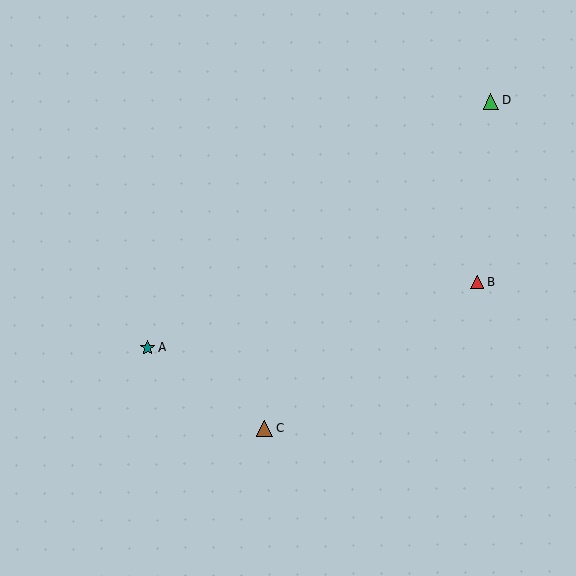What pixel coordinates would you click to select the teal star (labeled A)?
Click at (147, 347) to select the teal star A.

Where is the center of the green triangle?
The center of the green triangle is at (491, 101).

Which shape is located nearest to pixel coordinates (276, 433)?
The brown triangle (labeled C) at (264, 429) is nearest to that location.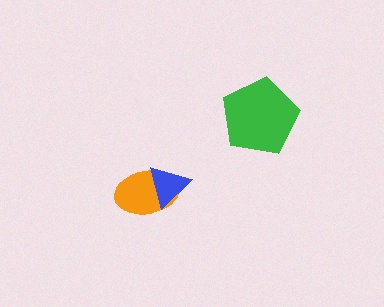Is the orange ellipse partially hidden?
Yes, it is partially covered by another shape.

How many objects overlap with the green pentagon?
0 objects overlap with the green pentagon.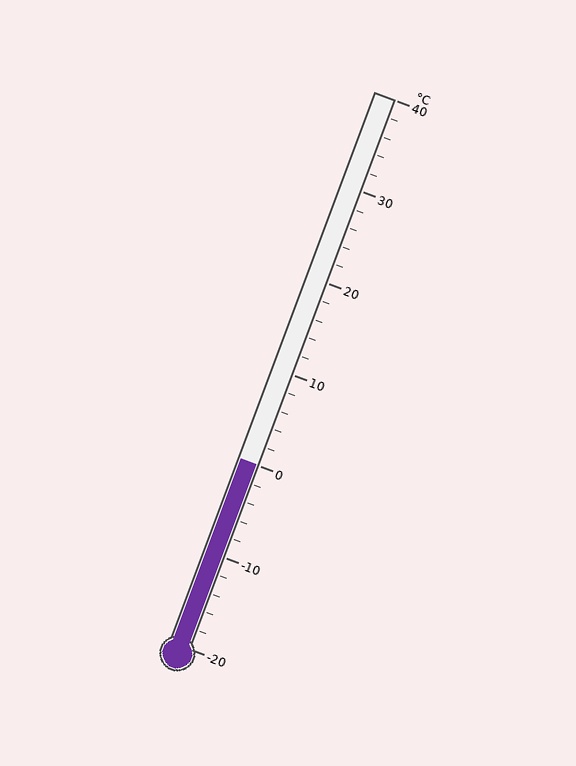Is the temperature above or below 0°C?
The temperature is at 0°C.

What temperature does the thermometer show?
The thermometer shows approximately 0°C.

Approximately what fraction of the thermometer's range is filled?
The thermometer is filled to approximately 35% of its range.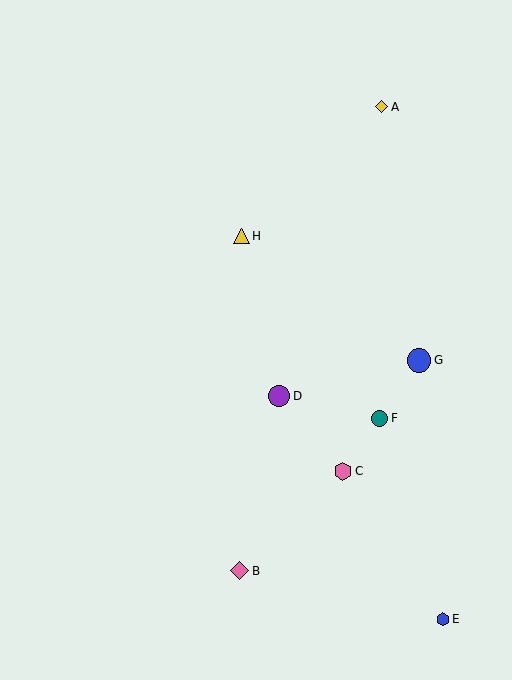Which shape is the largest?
The blue circle (labeled G) is the largest.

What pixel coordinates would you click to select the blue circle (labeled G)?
Click at (419, 360) to select the blue circle G.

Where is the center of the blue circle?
The center of the blue circle is at (419, 360).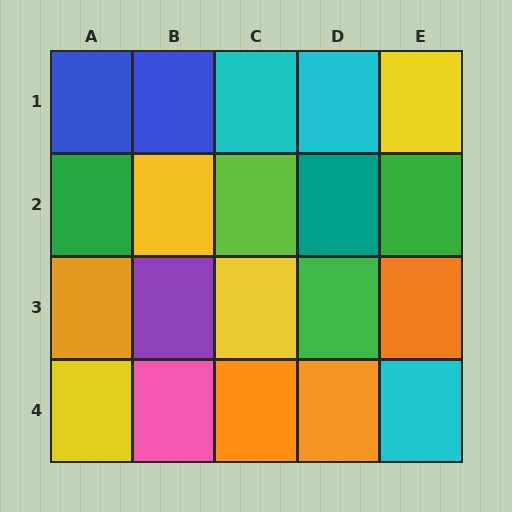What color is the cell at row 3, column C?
Yellow.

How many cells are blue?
2 cells are blue.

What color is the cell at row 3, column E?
Orange.